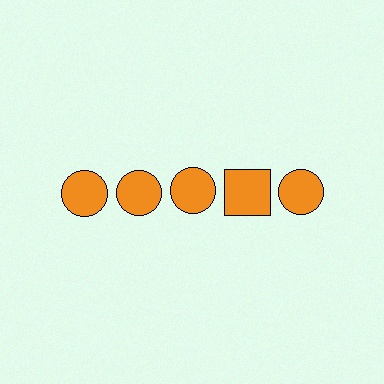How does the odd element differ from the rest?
It has a different shape: square instead of circle.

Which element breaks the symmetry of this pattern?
The orange square in the top row, second from right column breaks the symmetry. All other shapes are orange circles.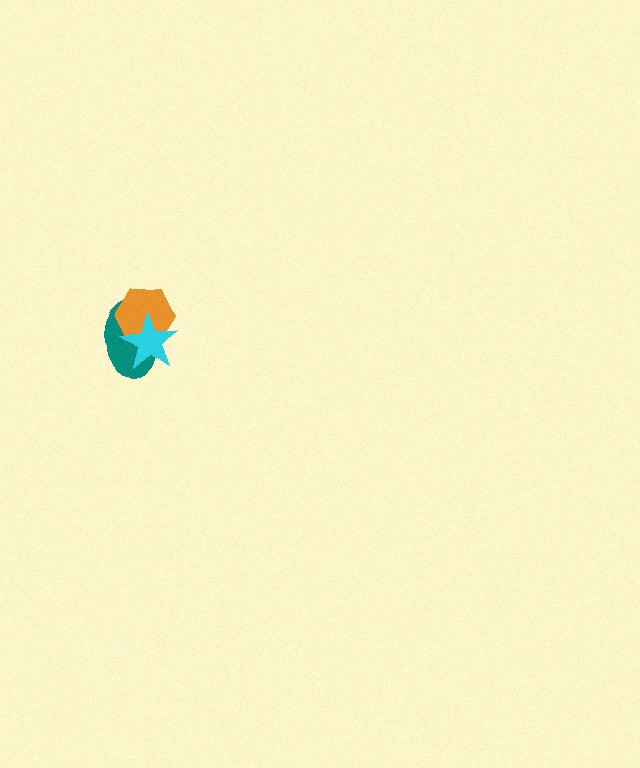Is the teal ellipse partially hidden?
Yes, it is partially covered by another shape.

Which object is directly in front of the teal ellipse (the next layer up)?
The orange hexagon is directly in front of the teal ellipse.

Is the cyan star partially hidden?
No, no other shape covers it.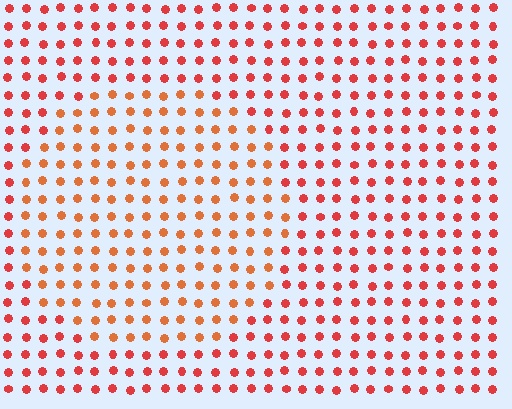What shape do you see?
I see a circle.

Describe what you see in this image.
The image is filled with small red elements in a uniform arrangement. A circle-shaped region is visible where the elements are tinted to a slightly different hue, forming a subtle color boundary.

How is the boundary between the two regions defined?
The boundary is defined purely by a slight shift in hue (about 22 degrees). Spacing, size, and orientation are identical on both sides.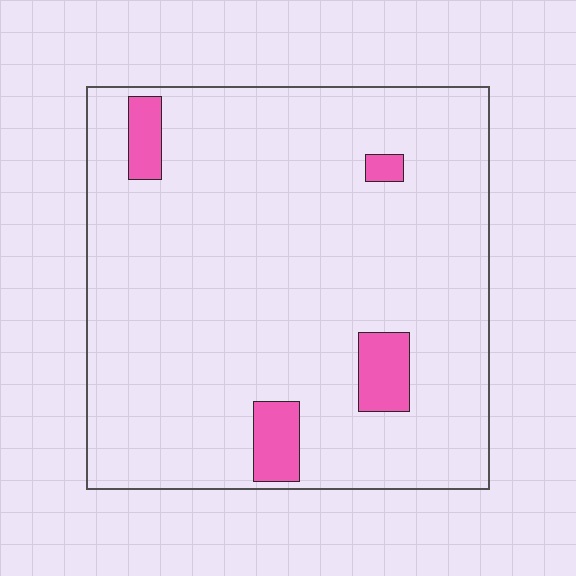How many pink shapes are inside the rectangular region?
4.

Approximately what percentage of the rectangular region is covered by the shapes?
Approximately 5%.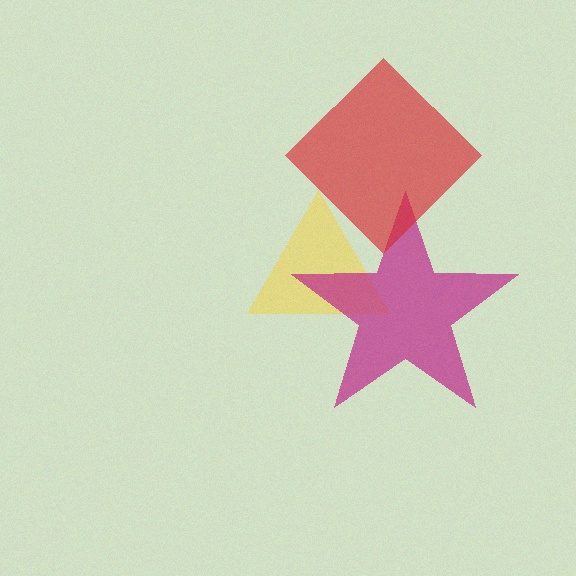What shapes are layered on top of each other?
The layered shapes are: a yellow triangle, a magenta star, a red diamond.